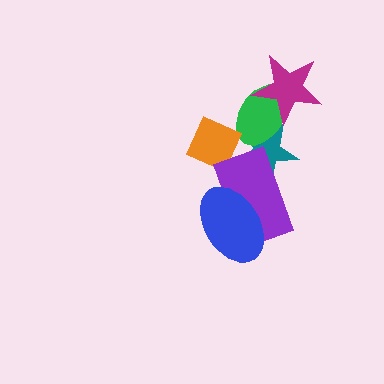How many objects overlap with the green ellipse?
3 objects overlap with the green ellipse.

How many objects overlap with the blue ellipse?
1 object overlaps with the blue ellipse.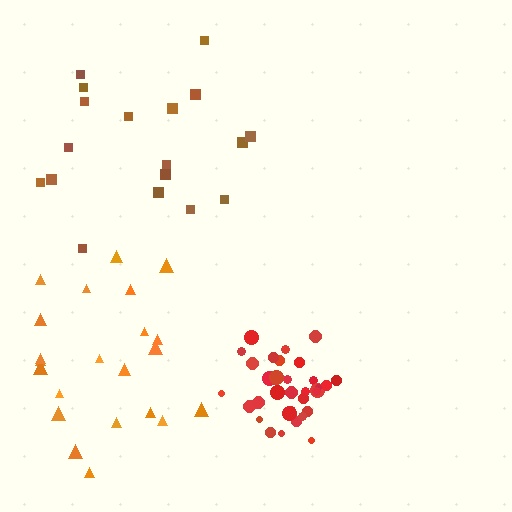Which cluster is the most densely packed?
Red.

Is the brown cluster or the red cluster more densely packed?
Red.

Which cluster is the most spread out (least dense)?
Brown.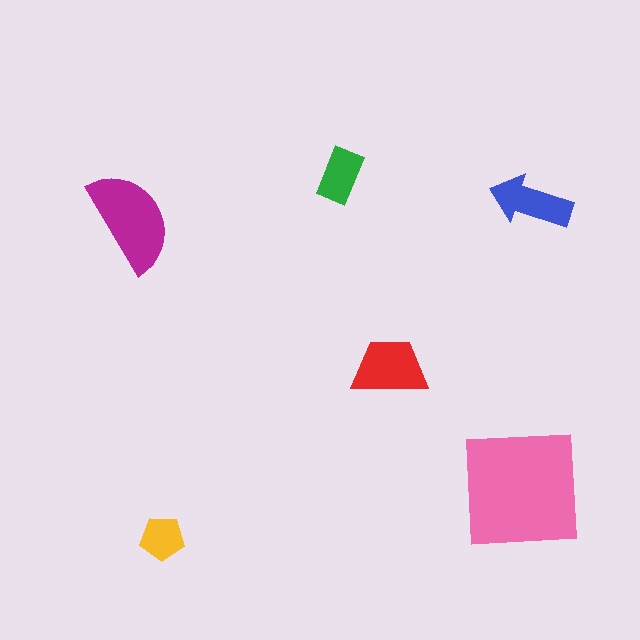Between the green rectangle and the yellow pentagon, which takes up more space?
The green rectangle.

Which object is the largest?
The pink square.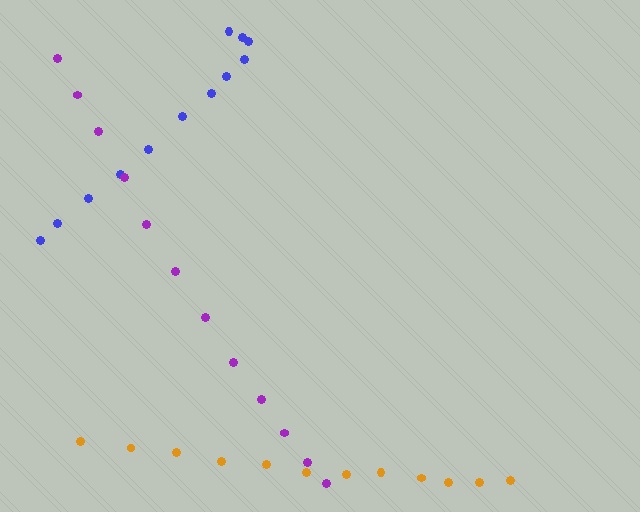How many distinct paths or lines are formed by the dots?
There are 3 distinct paths.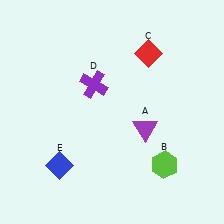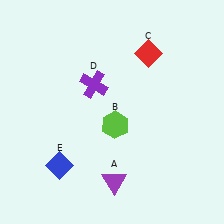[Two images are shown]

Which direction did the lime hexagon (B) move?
The lime hexagon (B) moved left.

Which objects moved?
The objects that moved are: the purple triangle (A), the lime hexagon (B).